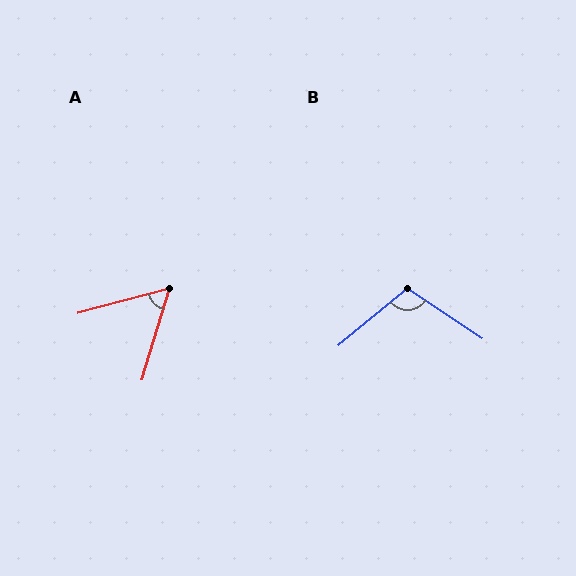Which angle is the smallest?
A, at approximately 59 degrees.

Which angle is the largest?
B, at approximately 107 degrees.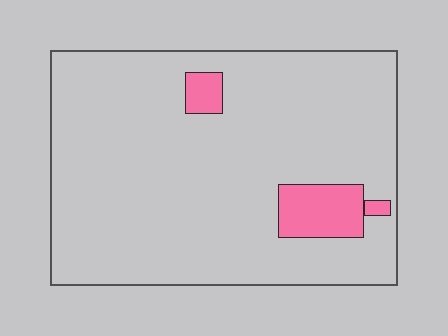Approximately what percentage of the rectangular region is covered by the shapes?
Approximately 10%.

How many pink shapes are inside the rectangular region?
3.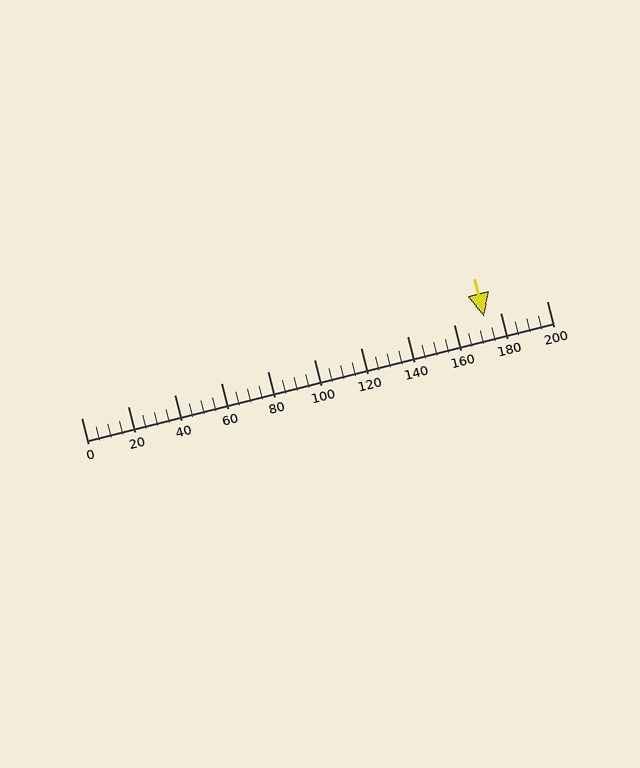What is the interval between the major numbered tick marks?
The major tick marks are spaced 20 units apart.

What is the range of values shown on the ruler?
The ruler shows values from 0 to 200.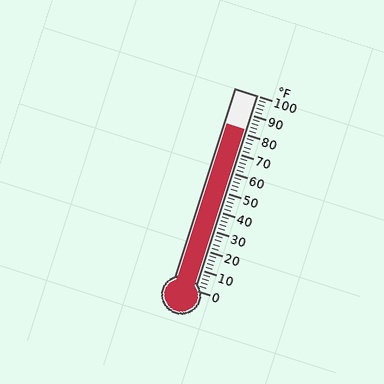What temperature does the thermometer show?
The thermometer shows approximately 82°F.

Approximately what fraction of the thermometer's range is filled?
The thermometer is filled to approximately 80% of its range.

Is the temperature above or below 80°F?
The temperature is above 80°F.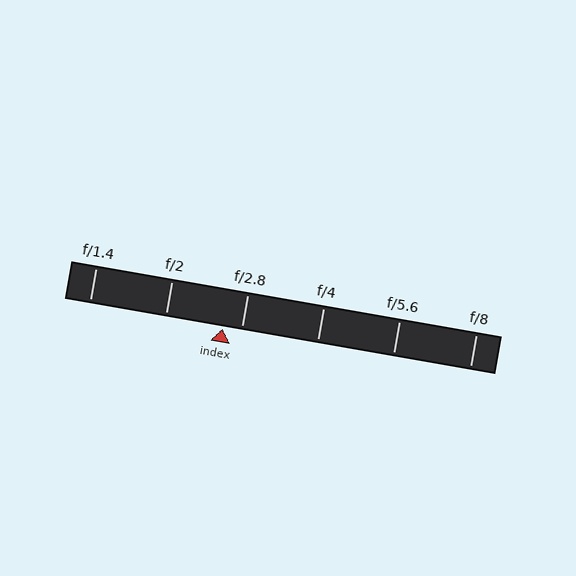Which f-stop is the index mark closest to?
The index mark is closest to f/2.8.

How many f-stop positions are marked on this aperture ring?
There are 6 f-stop positions marked.